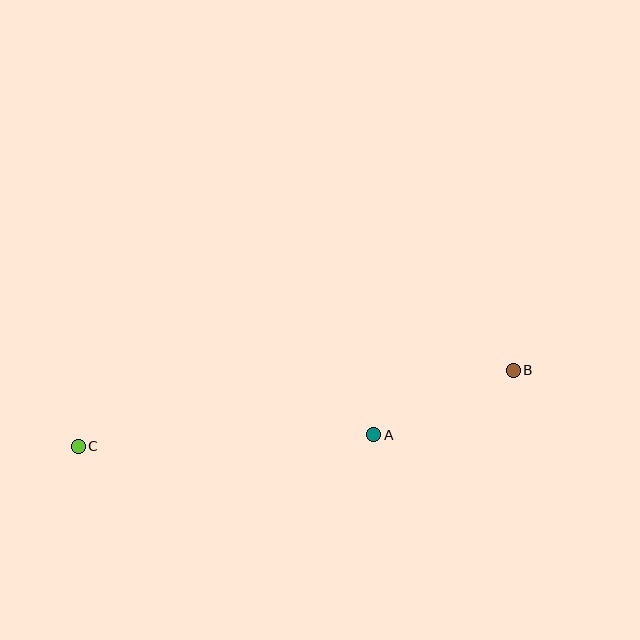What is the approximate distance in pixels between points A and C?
The distance between A and C is approximately 296 pixels.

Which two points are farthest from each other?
Points B and C are farthest from each other.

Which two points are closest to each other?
Points A and B are closest to each other.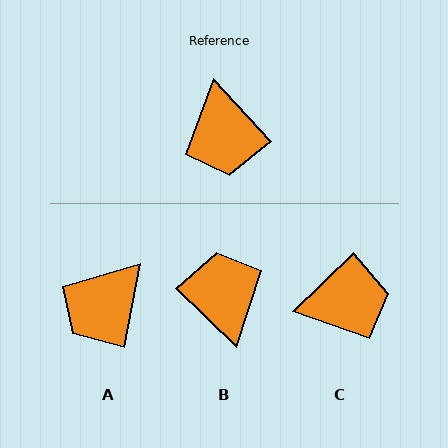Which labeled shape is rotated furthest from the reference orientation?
B, about 177 degrees away.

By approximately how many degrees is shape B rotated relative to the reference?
Approximately 177 degrees clockwise.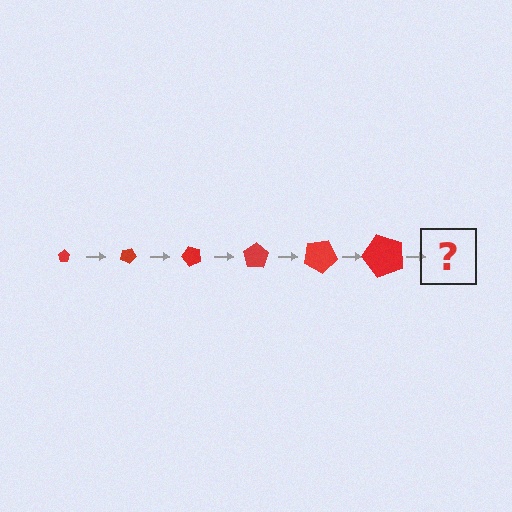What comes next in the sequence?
The next element should be a pentagon, larger than the previous one and rotated 150 degrees from the start.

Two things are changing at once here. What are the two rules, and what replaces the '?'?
The two rules are that the pentagon grows larger each step and it rotates 25 degrees each step. The '?' should be a pentagon, larger than the previous one and rotated 150 degrees from the start.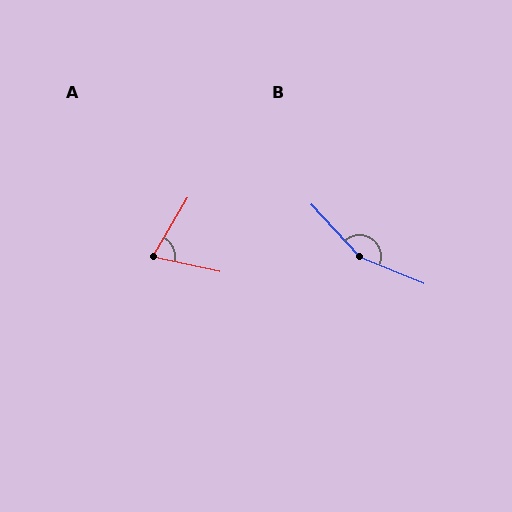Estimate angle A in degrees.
Approximately 72 degrees.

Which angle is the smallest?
A, at approximately 72 degrees.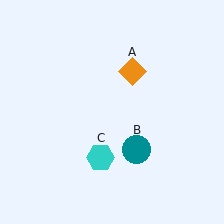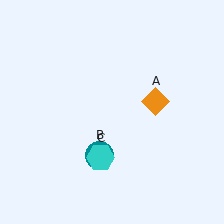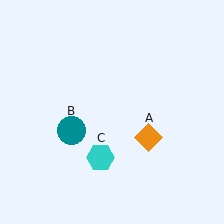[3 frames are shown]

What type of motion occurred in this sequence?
The orange diamond (object A), teal circle (object B) rotated clockwise around the center of the scene.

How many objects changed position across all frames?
2 objects changed position: orange diamond (object A), teal circle (object B).